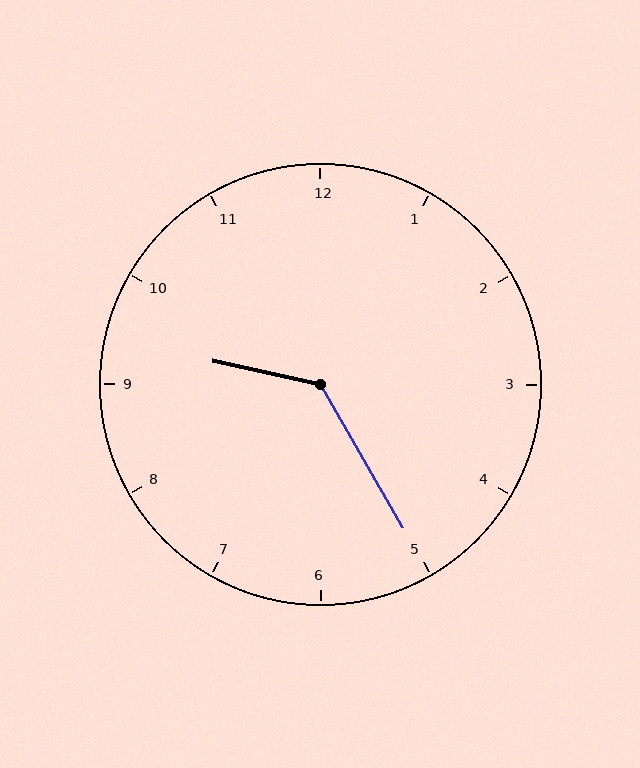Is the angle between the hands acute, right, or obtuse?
It is obtuse.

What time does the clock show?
9:25.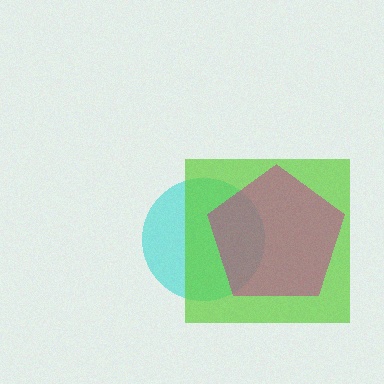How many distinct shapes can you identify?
There are 3 distinct shapes: a cyan circle, a lime square, a magenta pentagon.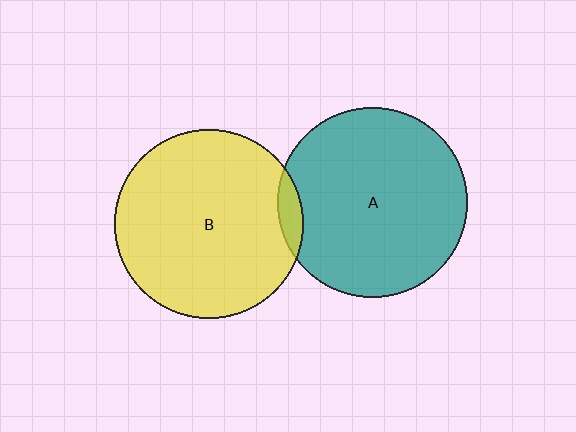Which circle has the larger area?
Circle A (teal).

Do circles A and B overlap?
Yes.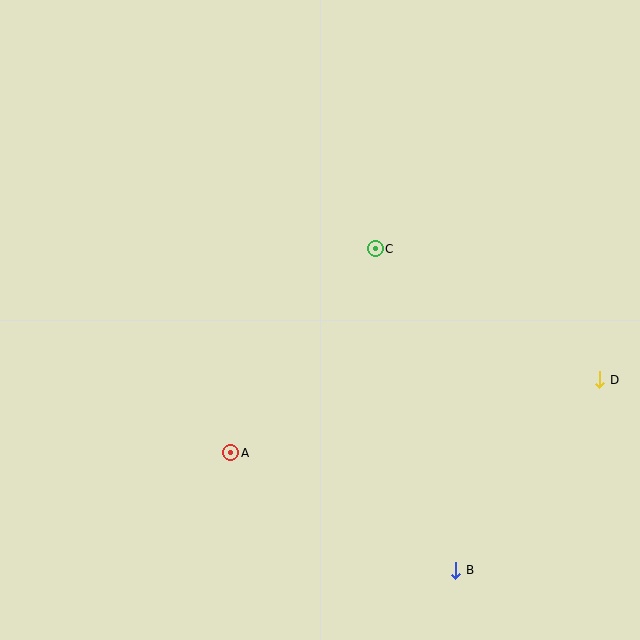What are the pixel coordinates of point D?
Point D is at (600, 380).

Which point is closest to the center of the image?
Point C at (375, 249) is closest to the center.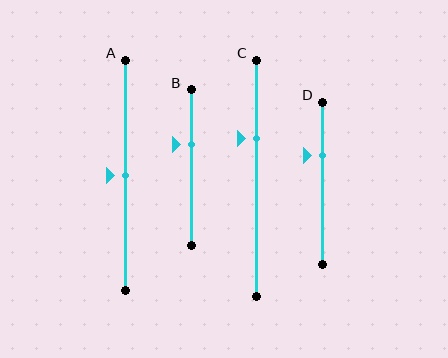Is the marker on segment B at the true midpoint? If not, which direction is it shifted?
No, the marker on segment B is shifted upward by about 15% of the segment length.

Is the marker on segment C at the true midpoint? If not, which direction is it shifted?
No, the marker on segment C is shifted upward by about 17% of the segment length.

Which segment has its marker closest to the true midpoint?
Segment A has its marker closest to the true midpoint.